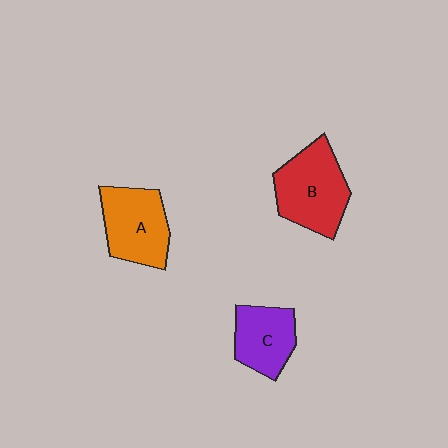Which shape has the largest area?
Shape B (red).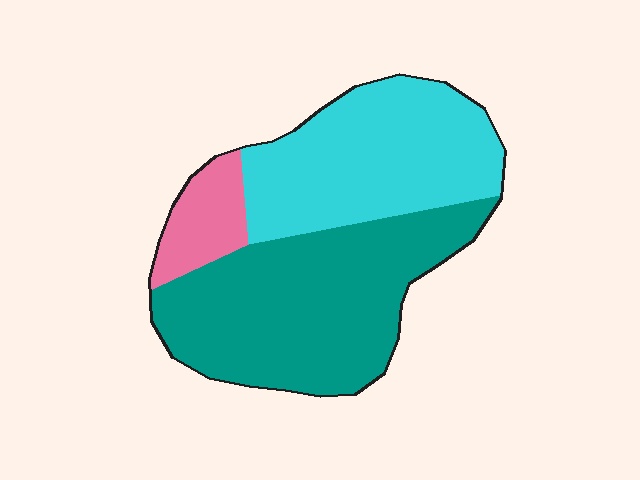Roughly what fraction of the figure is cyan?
Cyan covers 39% of the figure.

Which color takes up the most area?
Teal, at roughly 50%.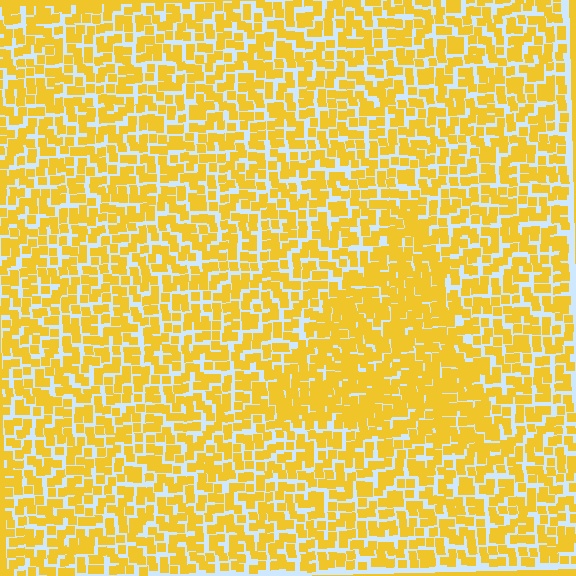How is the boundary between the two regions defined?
The boundary is defined by a change in element density (approximately 1.5x ratio). All elements are the same color, size, and shape.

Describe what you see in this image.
The image contains small yellow elements arranged at two different densities. A triangle-shaped region is visible where the elements are more densely packed than the surrounding area.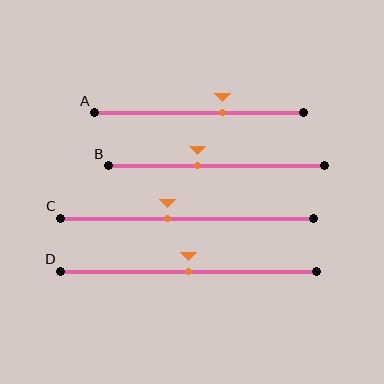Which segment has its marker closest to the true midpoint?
Segment D has its marker closest to the true midpoint.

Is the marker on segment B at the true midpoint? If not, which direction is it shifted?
No, the marker on segment B is shifted to the left by about 9% of the segment length.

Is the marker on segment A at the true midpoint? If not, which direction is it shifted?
No, the marker on segment A is shifted to the right by about 11% of the segment length.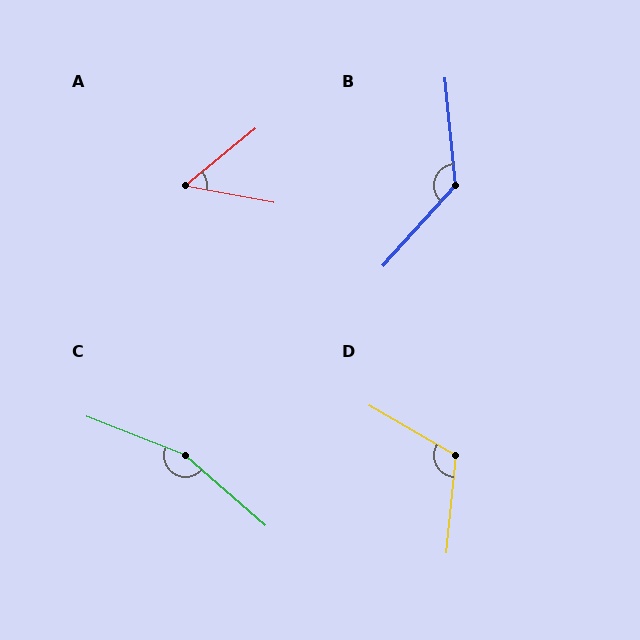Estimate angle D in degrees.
Approximately 115 degrees.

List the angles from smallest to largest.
A (50°), D (115°), B (133°), C (160°).